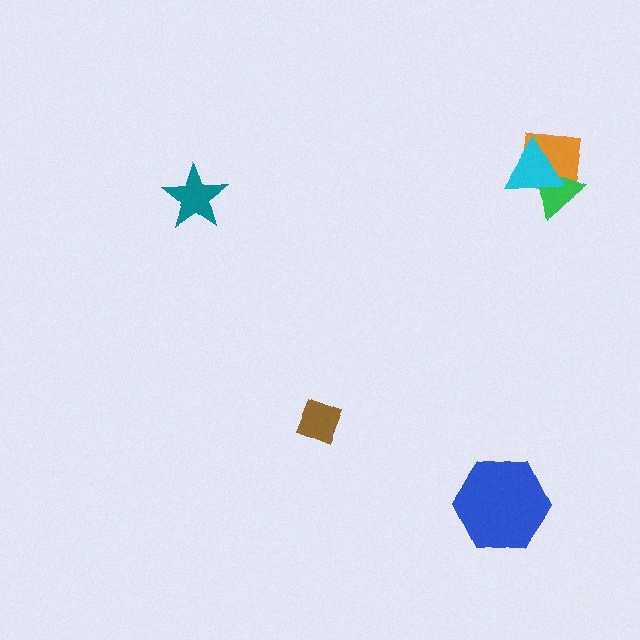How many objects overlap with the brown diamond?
0 objects overlap with the brown diamond.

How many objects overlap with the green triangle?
2 objects overlap with the green triangle.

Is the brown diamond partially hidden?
No, no other shape covers it.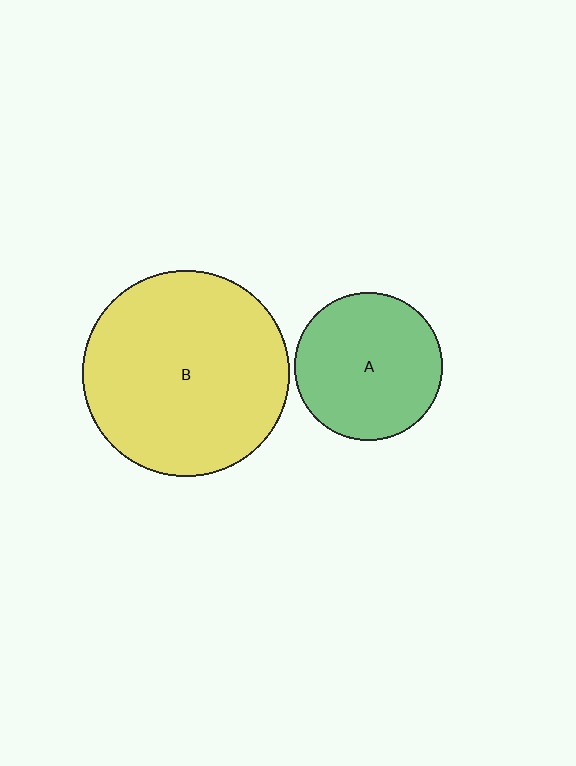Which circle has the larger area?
Circle B (yellow).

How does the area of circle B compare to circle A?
Approximately 1.9 times.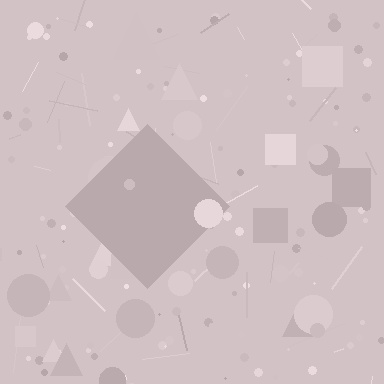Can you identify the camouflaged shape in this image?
The camouflaged shape is a diamond.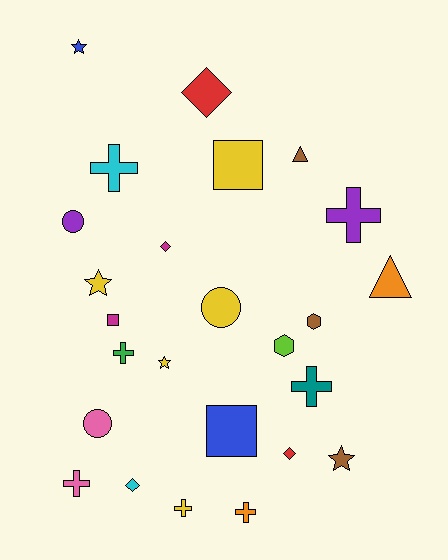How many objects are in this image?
There are 25 objects.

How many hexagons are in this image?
There are 2 hexagons.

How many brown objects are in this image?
There are 3 brown objects.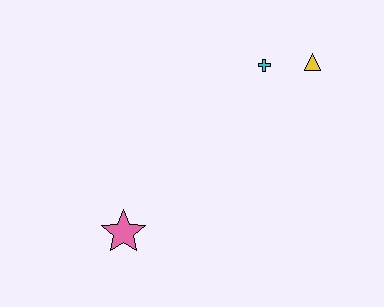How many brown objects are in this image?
There are no brown objects.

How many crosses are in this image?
There is 1 cross.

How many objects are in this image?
There are 3 objects.